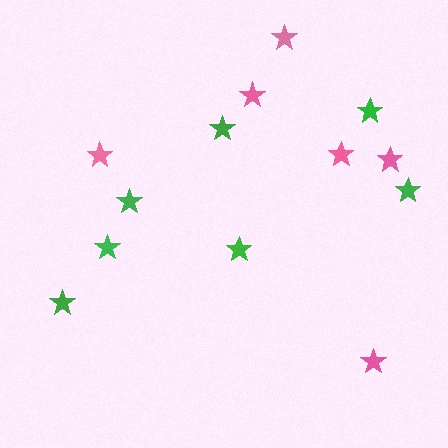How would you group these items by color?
There are 2 groups: one group of green stars (7) and one group of pink stars (6).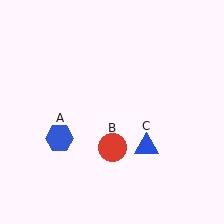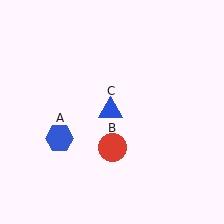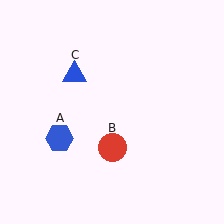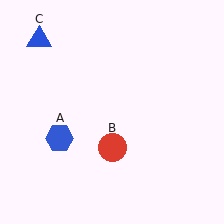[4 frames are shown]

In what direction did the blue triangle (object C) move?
The blue triangle (object C) moved up and to the left.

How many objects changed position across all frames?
1 object changed position: blue triangle (object C).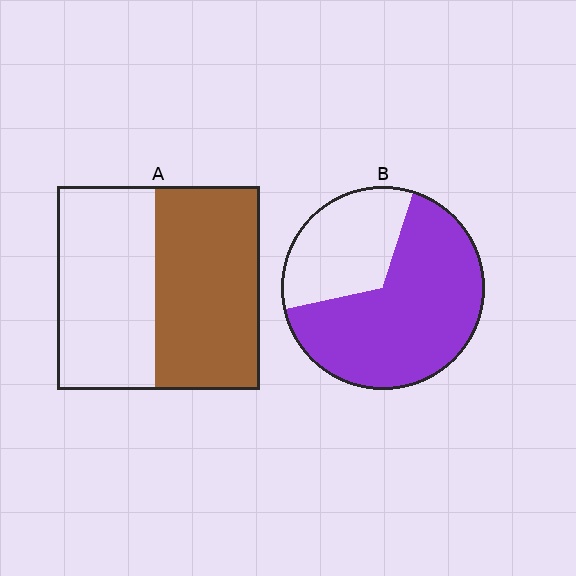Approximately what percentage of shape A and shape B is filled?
A is approximately 50% and B is approximately 65%.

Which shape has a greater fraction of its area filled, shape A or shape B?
Shape B.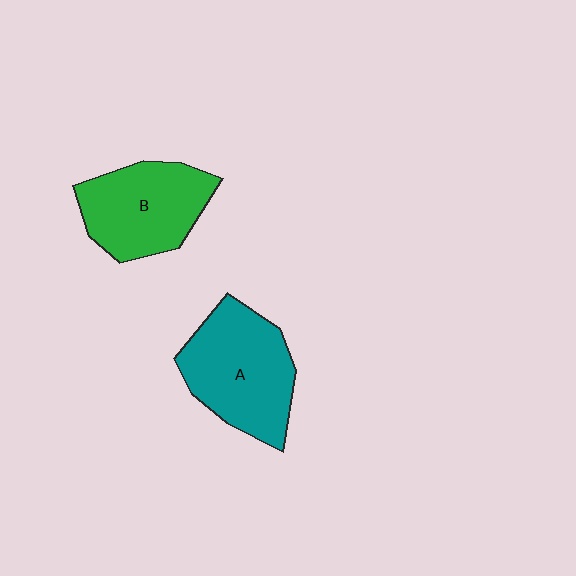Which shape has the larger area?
Shape A (teal).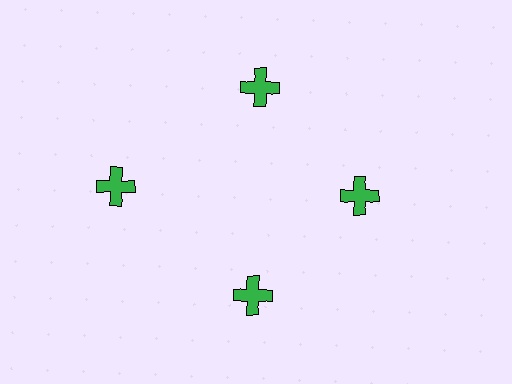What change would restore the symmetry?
The symmetry would be restored by moving it inward, back onto the ring so that all 4 crosses sit at equal angles and equal distance from the center.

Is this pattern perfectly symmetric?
No. The 4 green crosses are arranged in a ring, but one element near the 9 o'clock position is pushed outward from the center, breaking the 4-fold rotational symmetry.